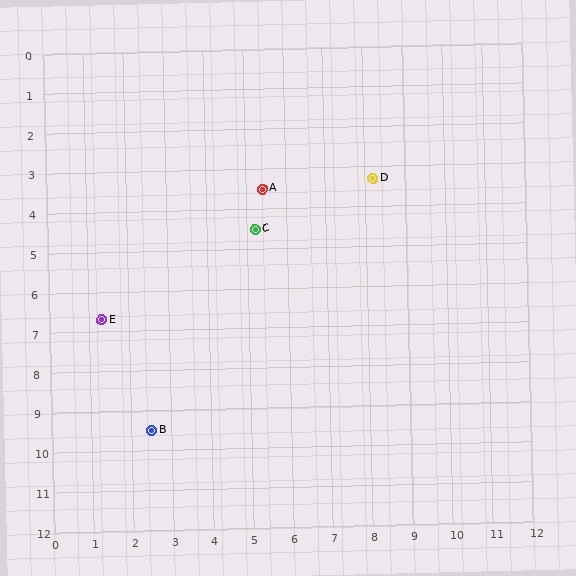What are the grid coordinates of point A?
Point A is at approximately (5.4, 3.5).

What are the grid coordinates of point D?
Point D is at approximately (8.2, 3.3).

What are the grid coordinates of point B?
Point B is at approximately (2.5, 9.5).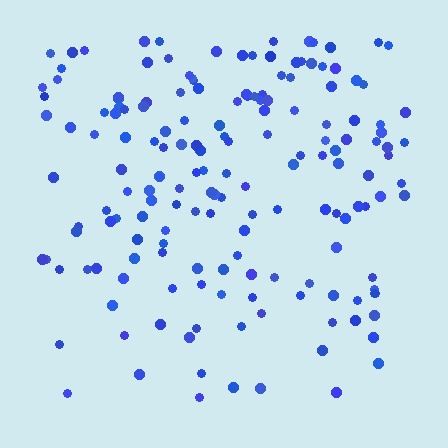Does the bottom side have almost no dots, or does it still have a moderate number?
Still a moderate number, just noticeably fewer than the top.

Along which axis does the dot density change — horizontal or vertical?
Vertical.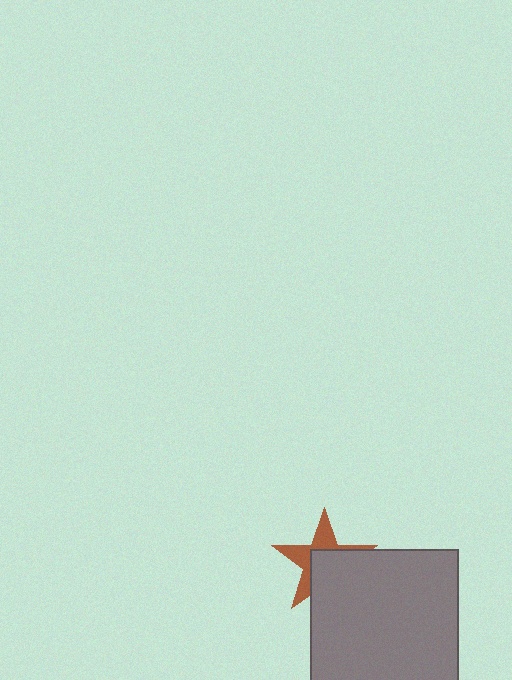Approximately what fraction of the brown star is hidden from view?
Roughly 54% of the brown star is hidden behind the gray square.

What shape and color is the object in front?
The object in front is a gray square.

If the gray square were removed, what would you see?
You would see the complete brown star.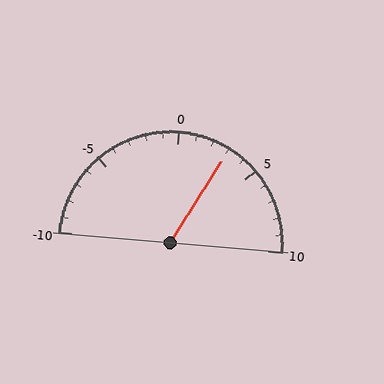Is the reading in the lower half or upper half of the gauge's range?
The reading is in the upper half of the range (-10 to 10).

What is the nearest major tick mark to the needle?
The nearest major tick mark is 5.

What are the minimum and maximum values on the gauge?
The gauge ranges from -10 to 10.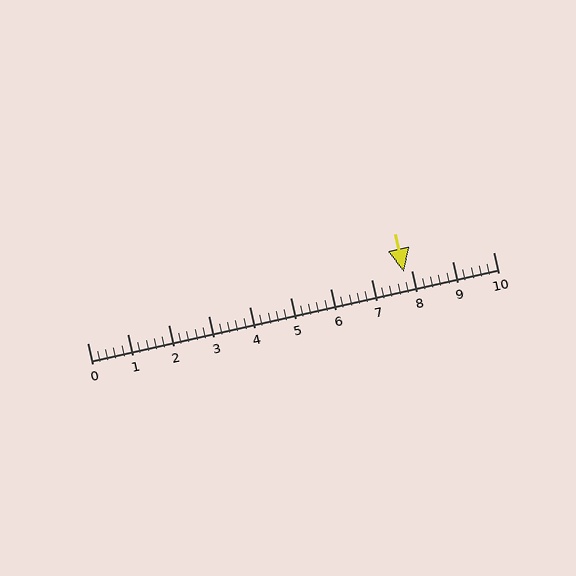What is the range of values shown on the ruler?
The ruler shows values from 0 to 10.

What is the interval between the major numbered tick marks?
The major tick marks are spaced 1 units apart.